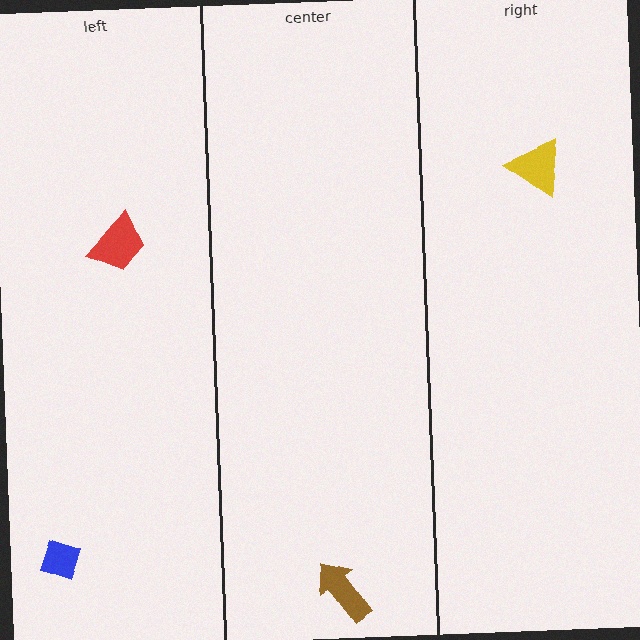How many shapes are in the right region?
1.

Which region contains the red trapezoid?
The left region.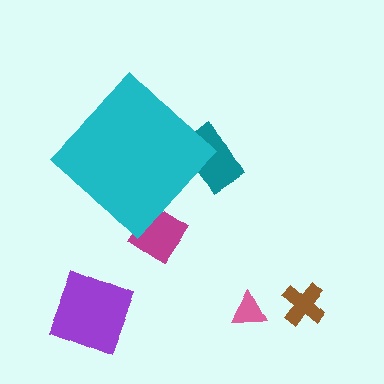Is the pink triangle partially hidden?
No, the pink triangle is fully visible.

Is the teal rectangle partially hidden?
Yes, the teal rectangle is partially hidden behind the cyan diamond.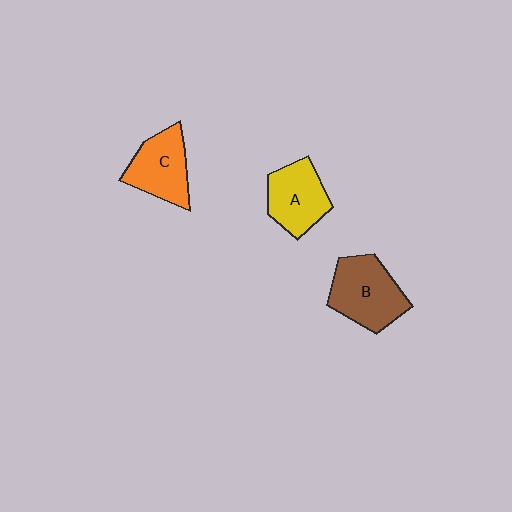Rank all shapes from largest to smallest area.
From largest to smallest: B (brown), C (orange), A (yellow).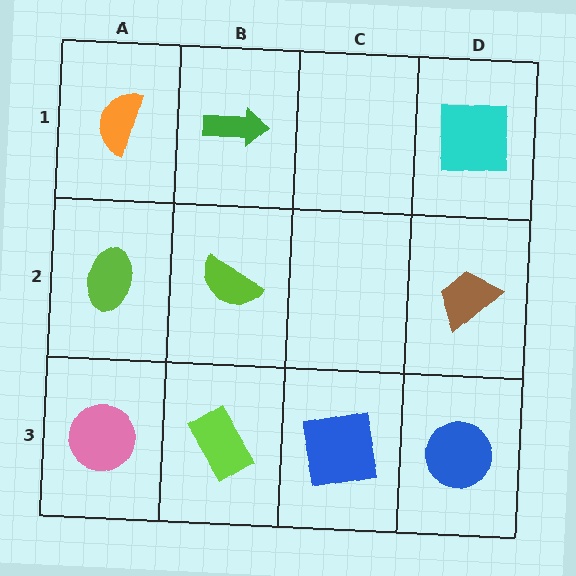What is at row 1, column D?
A cyan square.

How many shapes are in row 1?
3 shapes.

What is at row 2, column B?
A lime semicircle.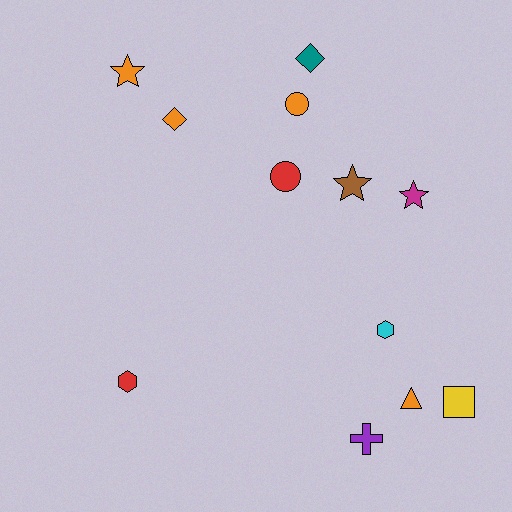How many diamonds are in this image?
There are 2 diamonds.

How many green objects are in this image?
There are no green objects.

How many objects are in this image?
There are 12 objects.